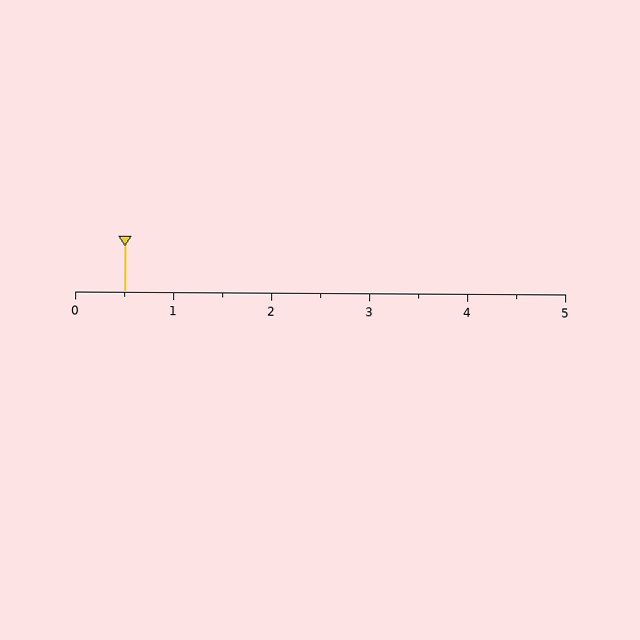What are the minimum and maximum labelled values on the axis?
The axis runs from 0 to 5.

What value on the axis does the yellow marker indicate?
The marker indicates approximately 0.5.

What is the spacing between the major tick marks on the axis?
The major ticks are spaced 1 apart.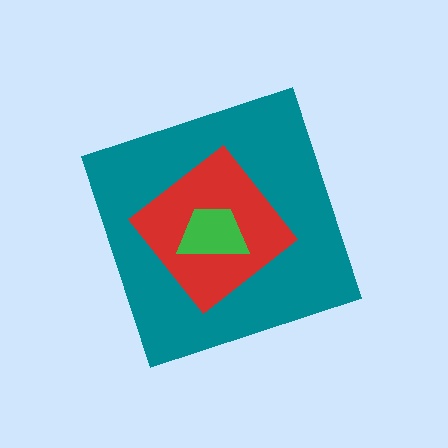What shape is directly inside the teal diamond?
The red diamond.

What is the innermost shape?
The green trapezoid.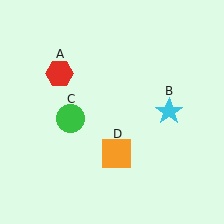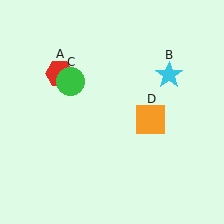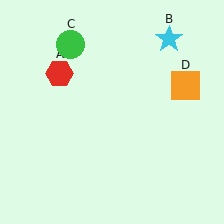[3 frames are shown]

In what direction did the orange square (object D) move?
The orange square (object D) moved up and to the right.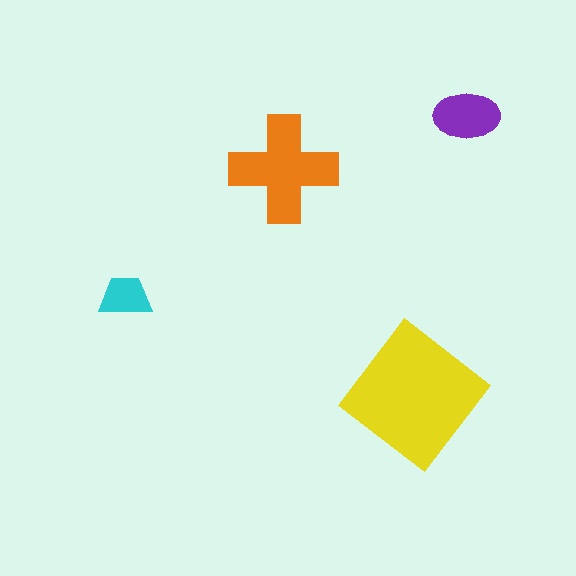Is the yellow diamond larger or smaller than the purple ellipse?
Larger.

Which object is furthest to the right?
The purple ellipse is rightmost.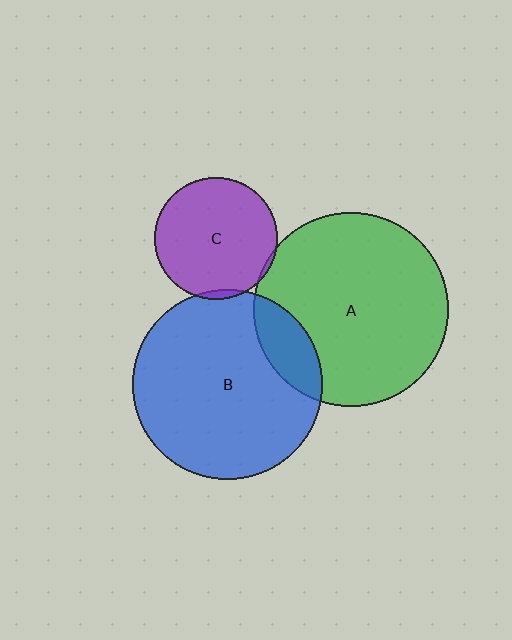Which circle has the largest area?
Circle A (green).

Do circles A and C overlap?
Yes.